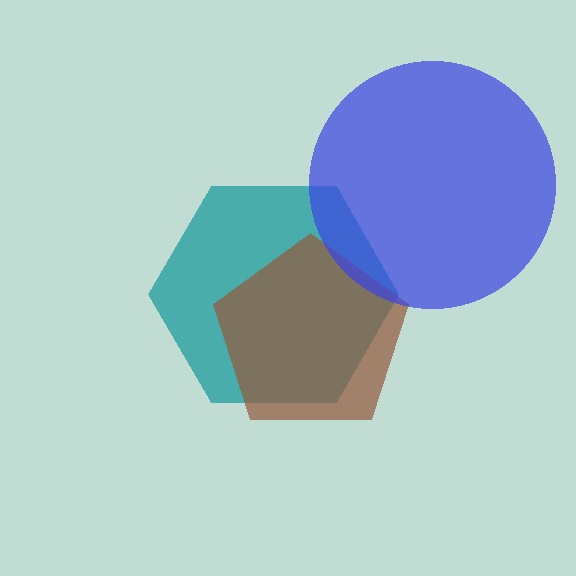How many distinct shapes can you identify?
There are 3 distinct shapes: a teal hexagon, a brown pentagon, a blue circle.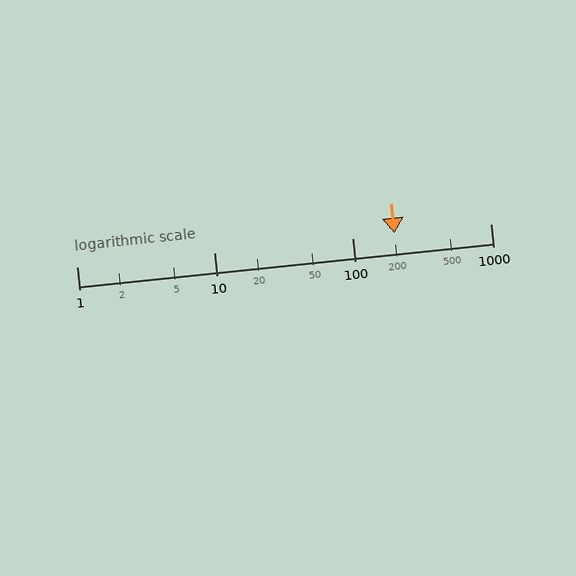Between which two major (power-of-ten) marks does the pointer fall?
The pointer is between 100 and 1000.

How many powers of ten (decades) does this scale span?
The scale spans 3 decades, from 1 to 1000.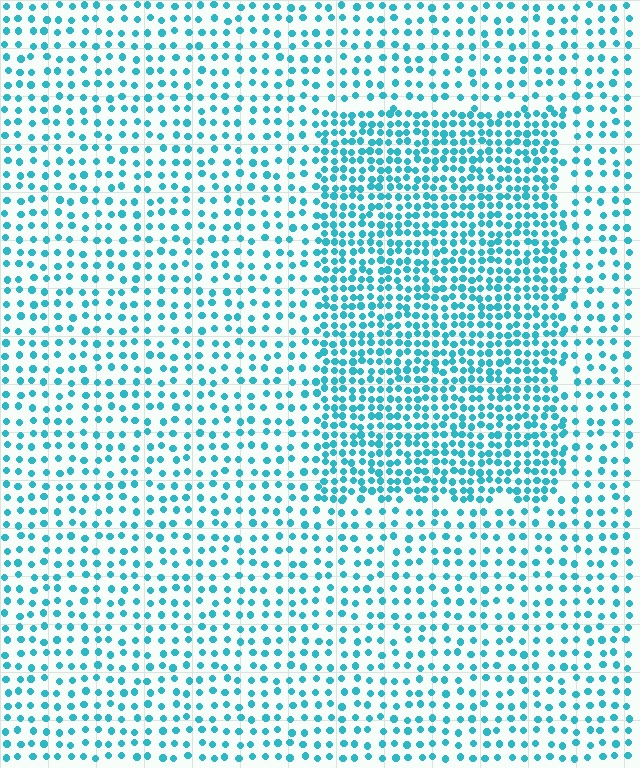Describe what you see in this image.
The image contains small cyan elements arranged at two different densities. A rectangle-shaped region is visible where the elements are more densely packed than the surrounding area.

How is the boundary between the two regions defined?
The boundary is defined by a change in element density (approximately 2.0x ratio). All elements are the same color, size, and shape.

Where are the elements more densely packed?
The elements are more densely packed inside the rectangle boundary.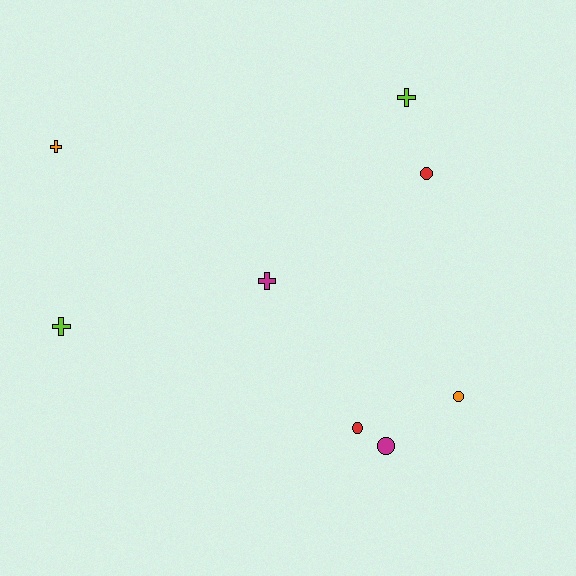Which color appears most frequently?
Red, with 2 objects.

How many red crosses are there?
There are no red crosses.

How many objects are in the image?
There are 8 objects.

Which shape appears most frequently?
Circle, with 4 objects.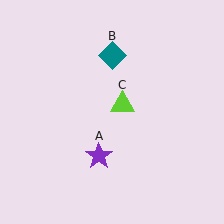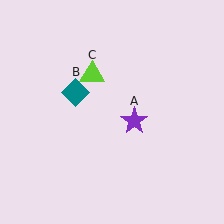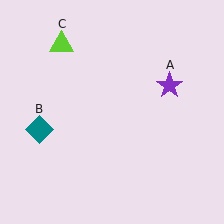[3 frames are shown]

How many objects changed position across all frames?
3 objects changed position: purple star (object A), teal diamond (object B), lime triangle (object C).